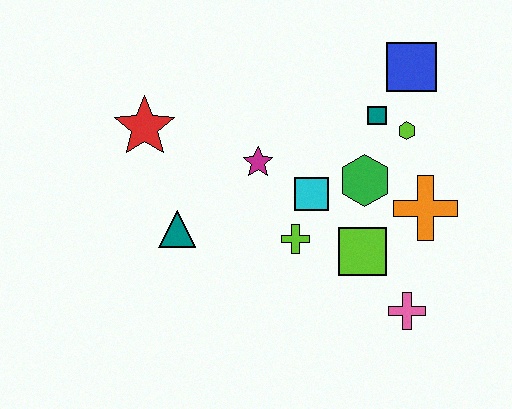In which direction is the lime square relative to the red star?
The lime square is to the right of the red star.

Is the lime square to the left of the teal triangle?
No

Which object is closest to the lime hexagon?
The teal square is closest to the lime hexagon.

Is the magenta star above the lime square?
Yes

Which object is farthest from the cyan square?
The red star is farthest from the cyan square.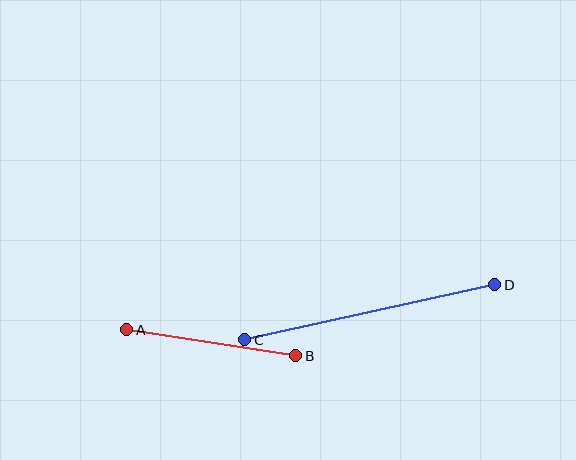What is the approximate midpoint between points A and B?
The midpoint is at approximately (211, 343) pixels.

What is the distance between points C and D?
The distance is approximately 256 pixels.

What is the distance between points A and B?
The distance is approximately 171 pixels.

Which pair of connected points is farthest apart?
Points C and D are farthest apart.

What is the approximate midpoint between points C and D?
The midpoint is at approximately (370, 312) pixels.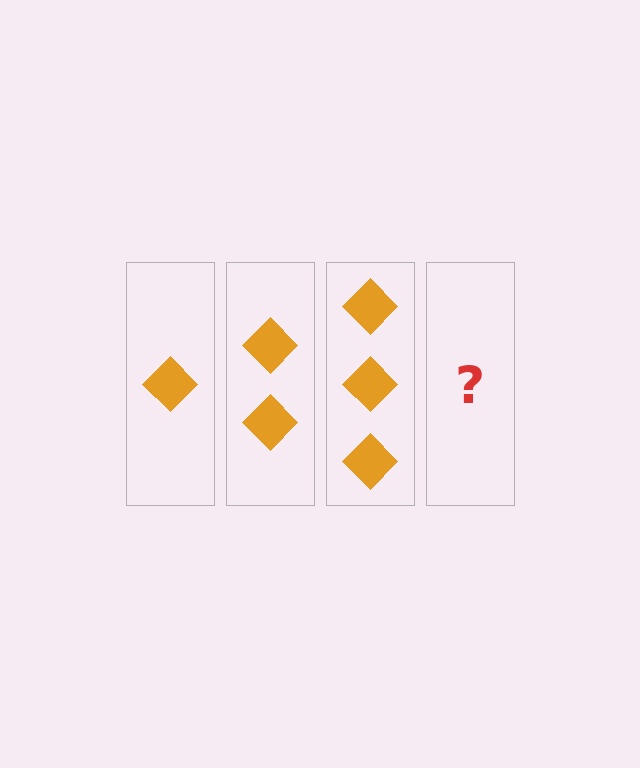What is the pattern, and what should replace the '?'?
The pattern is that each step adds one more diamond. The '?' should be 4 diamonds.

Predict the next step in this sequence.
The next step is 4 diamonds.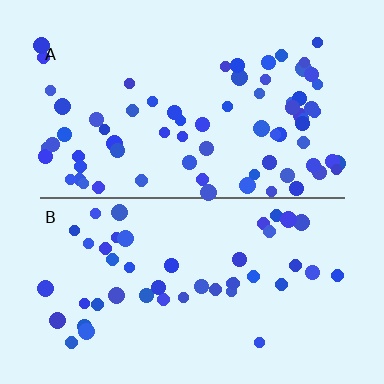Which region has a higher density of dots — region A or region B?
A (the top).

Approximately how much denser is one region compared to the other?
Approximately 1.6× — region A over region B.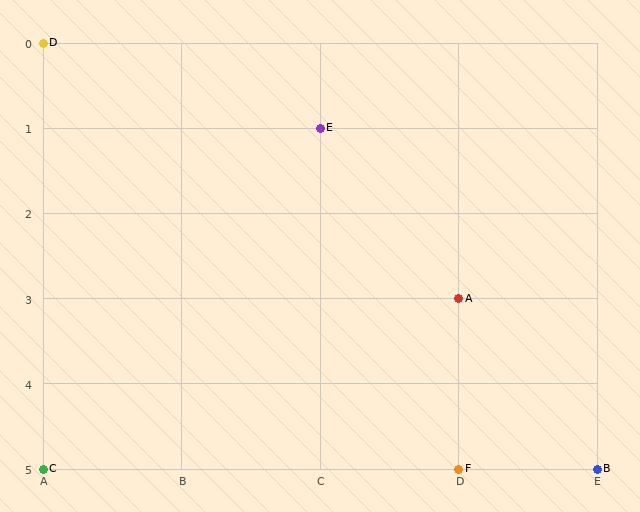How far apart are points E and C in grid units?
Points E and C are 2 columns and 4 rows apart (about 4.5 grid units diagonally).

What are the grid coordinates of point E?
Point E is at grid coordinates (C, 1).